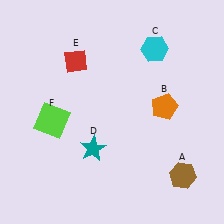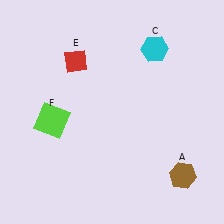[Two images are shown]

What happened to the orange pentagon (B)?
The orange pentagon (B) was removed in Image 2. It was in the top-right area of Image 1.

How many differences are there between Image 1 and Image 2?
There are 2 differences between the two images.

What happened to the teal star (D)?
The teal star (D) was removed in Image 2. It was in the bottom-left area of Image 1.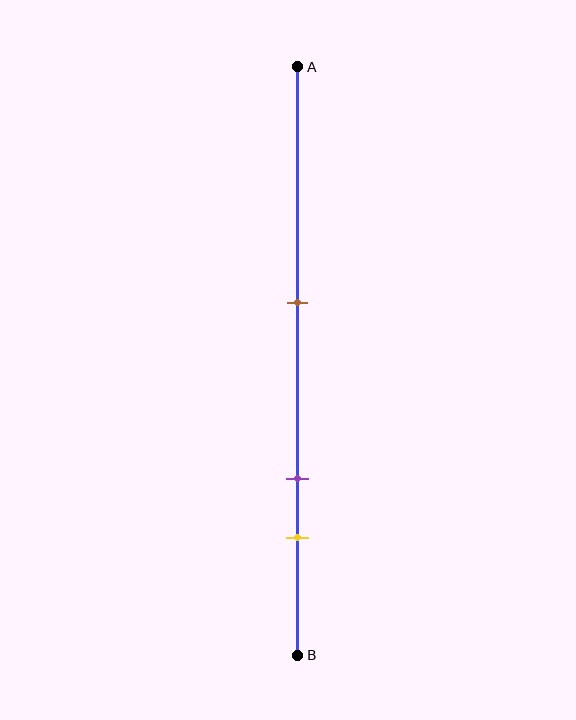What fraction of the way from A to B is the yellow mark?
The yellow mark is approximately 80% (0.8) of the way from A to B.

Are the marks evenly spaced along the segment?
No, the marks are not evenly spaced.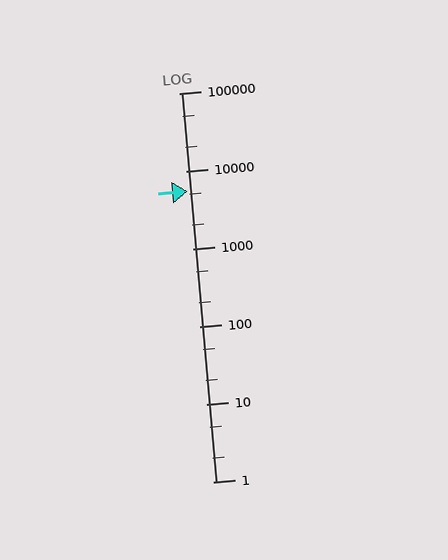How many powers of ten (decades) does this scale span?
The scale spans 5 decades, from 1 to 100000.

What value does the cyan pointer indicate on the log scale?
The pointer indicates approximately 5400.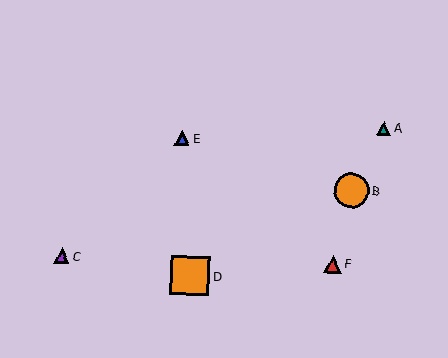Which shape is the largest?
The orange square (labeled D) is the largest.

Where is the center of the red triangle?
The center of the red triangle is at (333, 264).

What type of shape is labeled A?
Shape A is a teal triangle.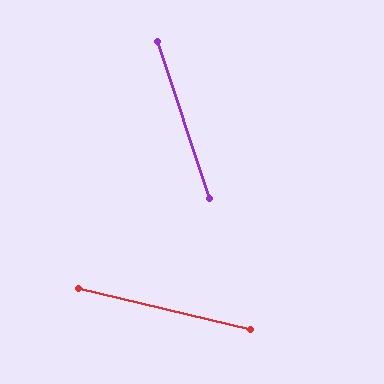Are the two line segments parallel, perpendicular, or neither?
Neither parallel nor perpendicular — they differ by about 58°.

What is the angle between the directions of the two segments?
Approximately 58 degrees.